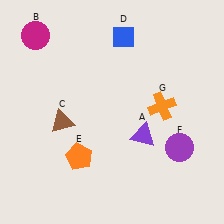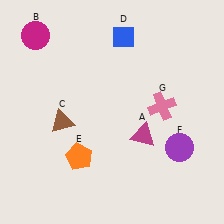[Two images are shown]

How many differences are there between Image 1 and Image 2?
There are 2 differences between the two images.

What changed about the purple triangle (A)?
In Image 1, A is purple. In Image 2, it changed to magenta.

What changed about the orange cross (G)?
In Image 1, G is orange. In Image 2, it changed to pink.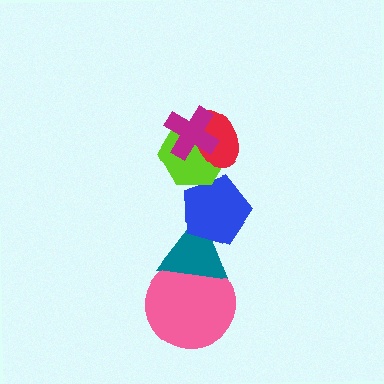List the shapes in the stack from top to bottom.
From top to bottom: the magenta cross, the red ellipse, the lime hexagon, the blue pentagon, the teal triangle, the pink circle.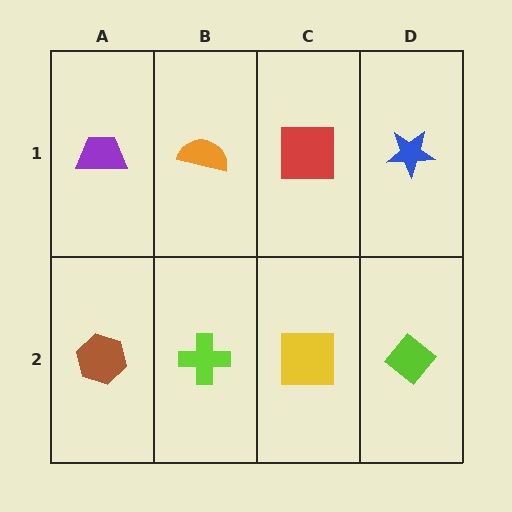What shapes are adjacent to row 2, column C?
A red square (row 1, column C), a lime cross (row 2, column B), a lime diamond (row 2, column D).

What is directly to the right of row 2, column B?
A yellow square.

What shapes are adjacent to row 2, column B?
An orange semicircle (row 1, column B), a brown hexagon (row 2, column A), a yellow square (row 2, column C).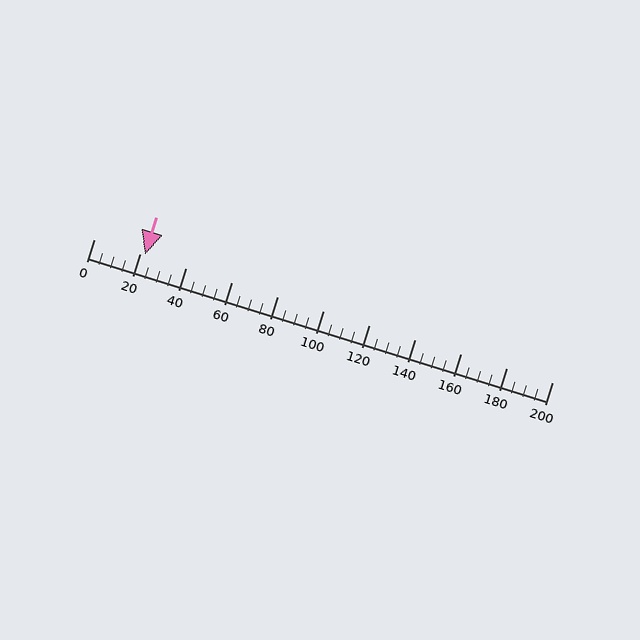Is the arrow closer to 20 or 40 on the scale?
The arrow is closer to 20.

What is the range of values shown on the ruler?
The ruler shows values from 0 to 200.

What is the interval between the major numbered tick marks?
The major tick marks are spaced 20 units apart.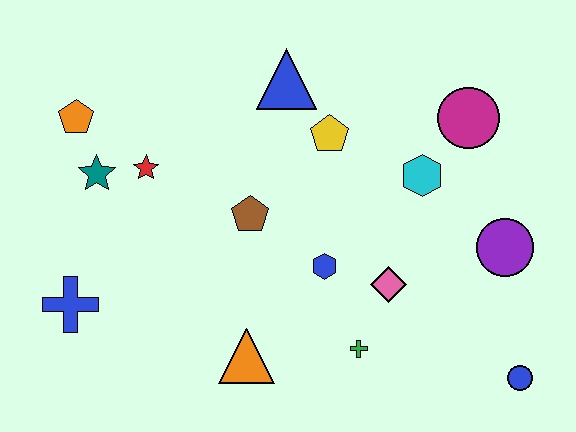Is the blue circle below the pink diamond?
Yes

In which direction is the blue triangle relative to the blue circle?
The blue triangle is above the blue circle.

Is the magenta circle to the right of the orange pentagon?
Yes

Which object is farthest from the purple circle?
The orange pentagon is farthest from the purple circle.